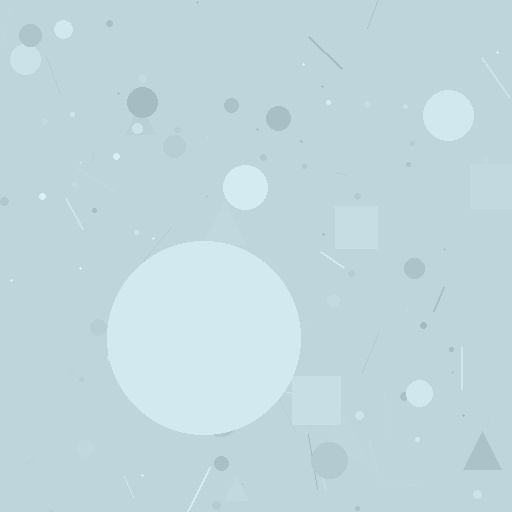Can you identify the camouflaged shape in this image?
The camouflaged shape is a circle.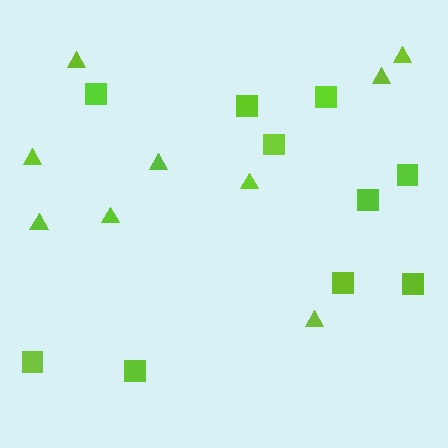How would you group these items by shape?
There are 2 groups: one group of triangles (9) and one group of squares (10).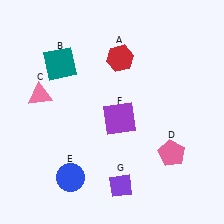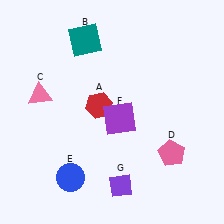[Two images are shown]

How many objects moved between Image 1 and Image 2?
2 objects moved between the two images.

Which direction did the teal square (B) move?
The teal square (B) moved right.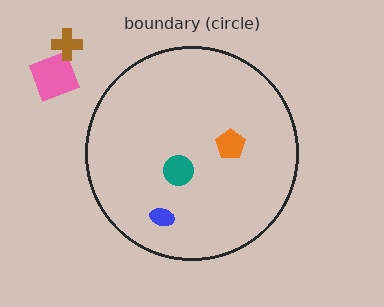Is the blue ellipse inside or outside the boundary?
Inside.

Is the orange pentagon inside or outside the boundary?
Inside.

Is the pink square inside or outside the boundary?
Outside.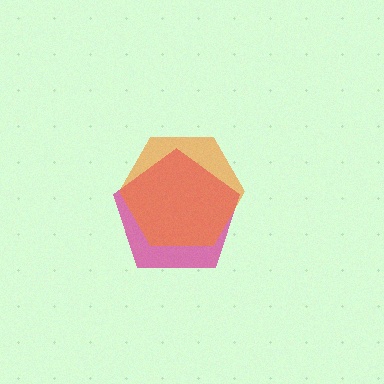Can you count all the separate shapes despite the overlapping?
Yes, there are 2 separate shapes.